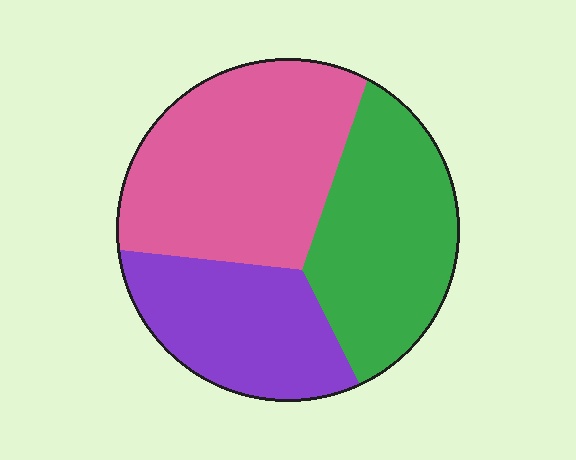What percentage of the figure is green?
Green takes up about one third (1/3) of the figure.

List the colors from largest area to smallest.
From largest to smallest: pink, green, purple.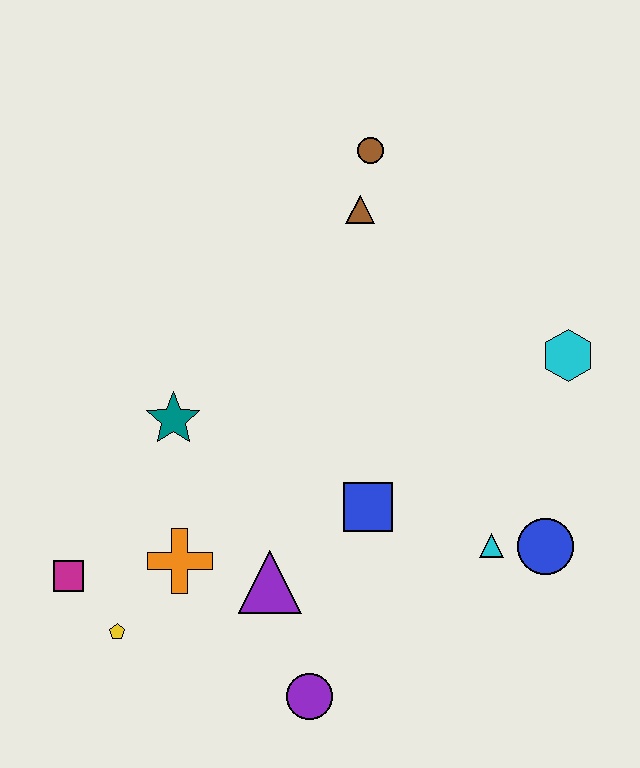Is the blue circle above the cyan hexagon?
No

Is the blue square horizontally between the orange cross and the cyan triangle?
Yes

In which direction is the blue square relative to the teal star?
The blue square is to the right of the teal star.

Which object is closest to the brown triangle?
The brown circle is closest to the brown triangle.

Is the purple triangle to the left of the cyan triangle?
Yes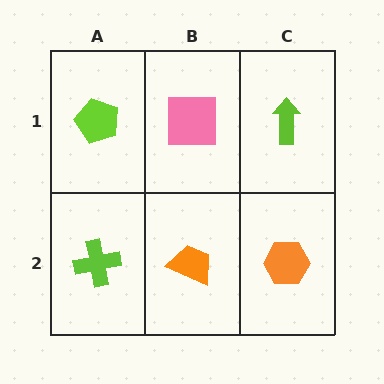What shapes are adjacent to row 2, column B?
A pink square (row 1, column B), a lime cross (row 2, column A), an orange hexagon (row 2, column C).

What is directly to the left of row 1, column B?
A lime pentagon.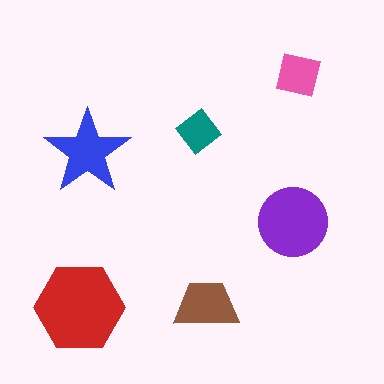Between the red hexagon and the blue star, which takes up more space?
The red hexagon.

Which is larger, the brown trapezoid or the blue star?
The blue star.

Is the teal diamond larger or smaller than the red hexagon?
Smaller.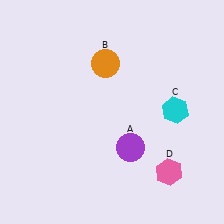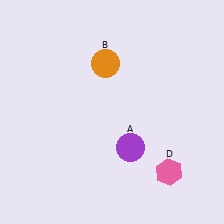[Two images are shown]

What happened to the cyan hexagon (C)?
The cyan hexagon (C) was removed in Image 2. It was in the top-right area of Image 1.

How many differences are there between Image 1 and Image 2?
There is 1 difference between the two images.